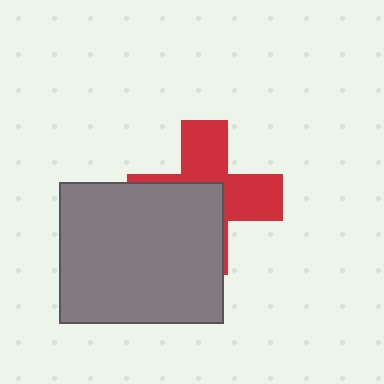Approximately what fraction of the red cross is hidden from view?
Roughly 49% of the red cross is hidden behind the gray rectangle.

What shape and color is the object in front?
The object in front is a gray rectangle.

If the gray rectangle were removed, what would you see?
You would see the complete red cross.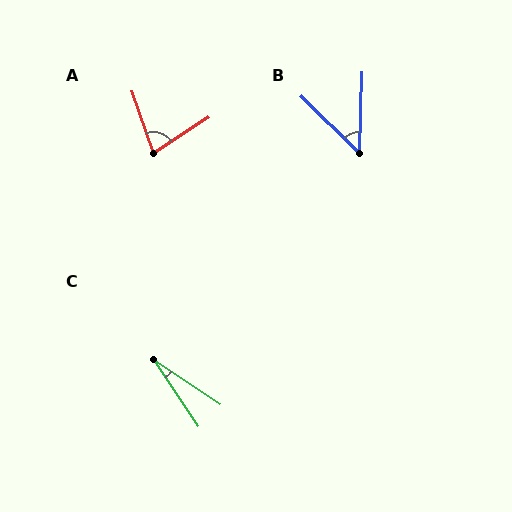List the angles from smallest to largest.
C (22°), B (47°), A (76°).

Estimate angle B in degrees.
Approximately 47 degrees.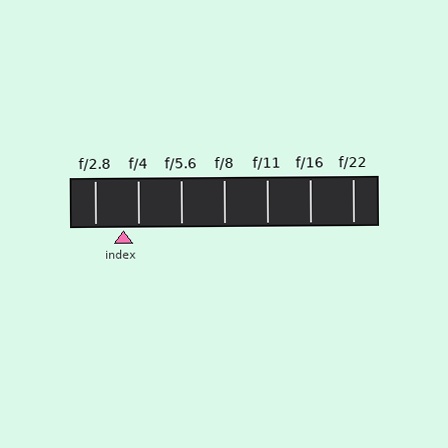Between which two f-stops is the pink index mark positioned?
The index mark is between f/2.8 and f/4.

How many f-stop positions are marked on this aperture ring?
There are 7 f-stop positions marked.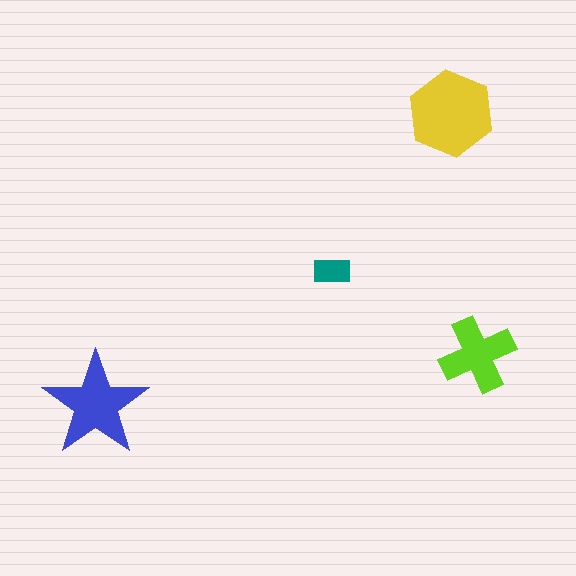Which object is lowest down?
The blue star is bottommost.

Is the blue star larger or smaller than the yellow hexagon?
Smaller.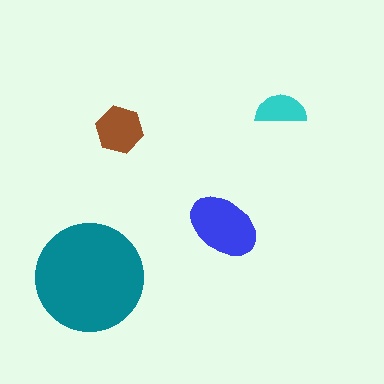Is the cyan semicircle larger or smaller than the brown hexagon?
Smaller.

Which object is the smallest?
The cyan semicircle.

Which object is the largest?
The teal circle.